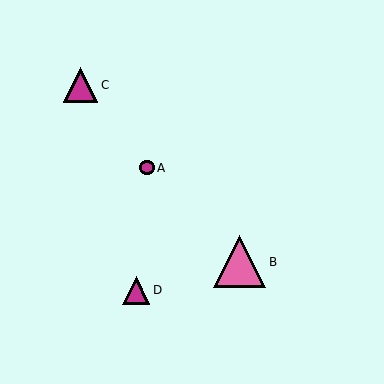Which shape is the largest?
The pink triangle (labeled B) is the largest.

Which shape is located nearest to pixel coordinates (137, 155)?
The magenta circle (labeled A) at (147, 168) is nearest to that location.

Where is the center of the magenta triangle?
The center of the magenta triangle is at (136, 290).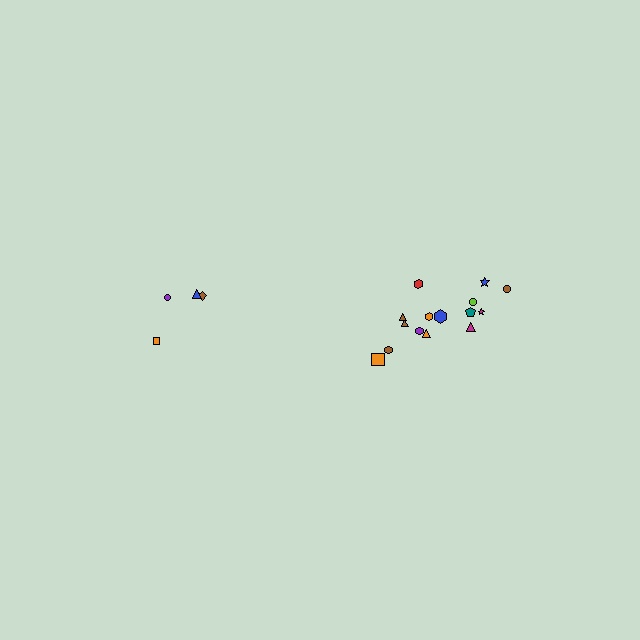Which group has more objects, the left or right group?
The right group.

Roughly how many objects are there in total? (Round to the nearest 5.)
Roughly 20 objects in total.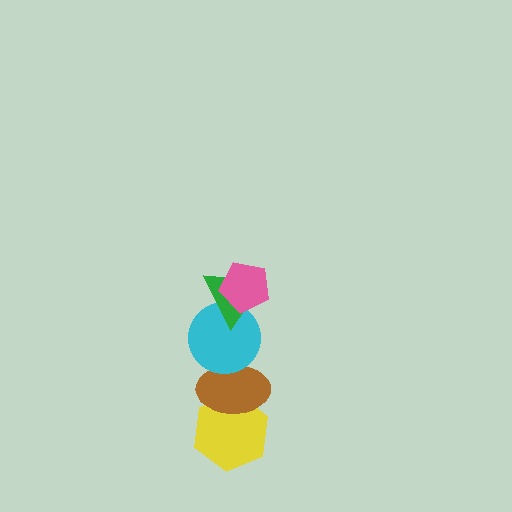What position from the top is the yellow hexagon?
The yellow hexagon is 5th from the top.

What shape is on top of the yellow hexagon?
The brown ellipse is on top of the yellow hexagon.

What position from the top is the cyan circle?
The cyan circle is 3rd from the top.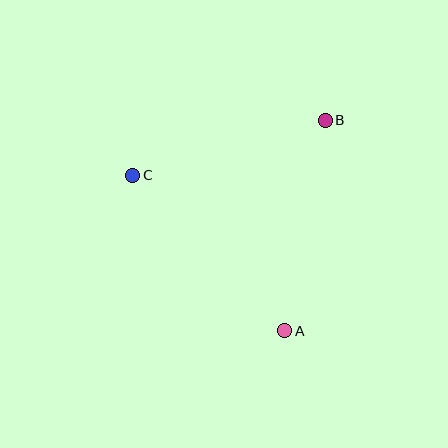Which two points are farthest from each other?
Points A and C are farthest from each other.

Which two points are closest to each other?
Points B and C are closest to each other.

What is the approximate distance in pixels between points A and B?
The distance between A and B is approximately 214 pixels.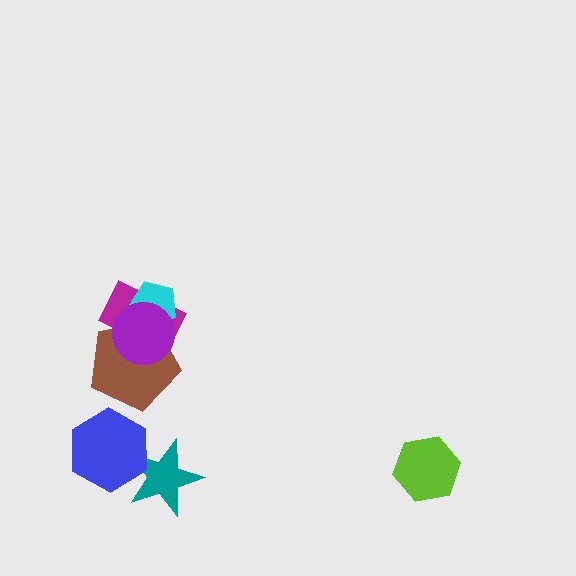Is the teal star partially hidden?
Yes, it is partially covered by another shape.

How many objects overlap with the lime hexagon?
0 objects overlap with the lime hexagon.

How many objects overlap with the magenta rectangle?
3 objects overlap with the magenta rectangle.